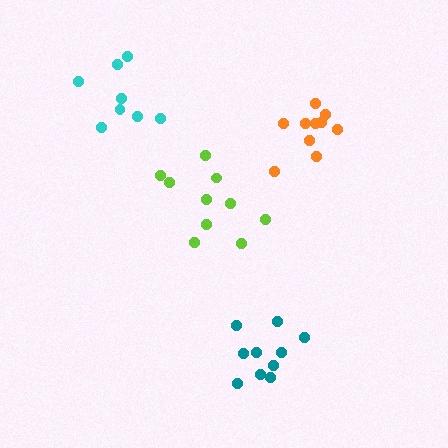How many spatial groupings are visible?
There are 4 spatial groupings.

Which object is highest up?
The cyan cluster is topmost.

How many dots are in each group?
Group 1: 10 dots, Group 2: 10 dots, Group 3: 8 dots, Group 4: 10 dots (38 total).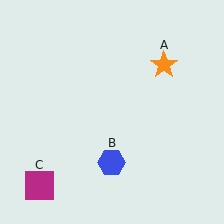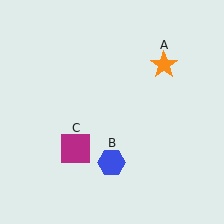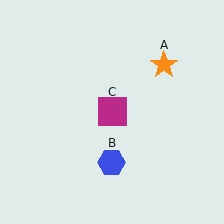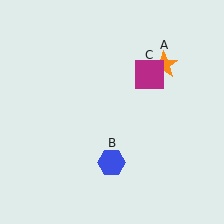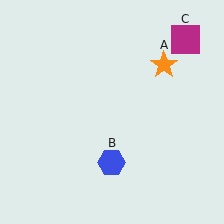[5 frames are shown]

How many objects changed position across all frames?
1 object changed position: magenta square (object C).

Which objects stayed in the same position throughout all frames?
Orange star (object A) and blue hexagon (object B) remained stationary.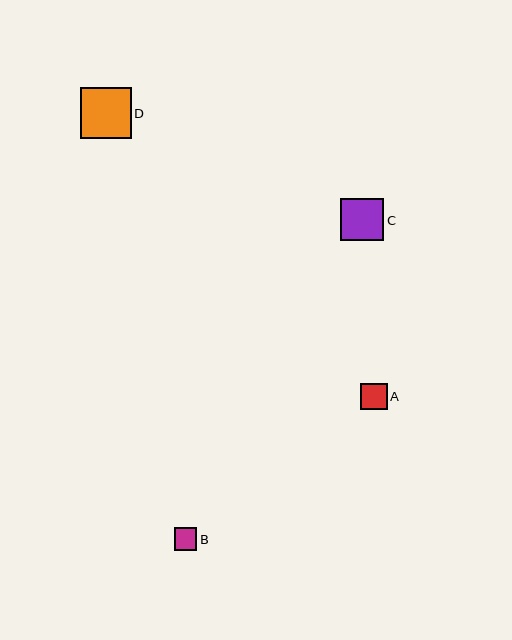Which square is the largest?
Square D is the largest with a size of approximately 51 pixels.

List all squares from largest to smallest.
From largest to smallest: D, C, A, B.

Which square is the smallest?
Square B is the smallest with a size of approximately 23 pixels.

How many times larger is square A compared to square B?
Square A is approximately 1.1 times the size of square B.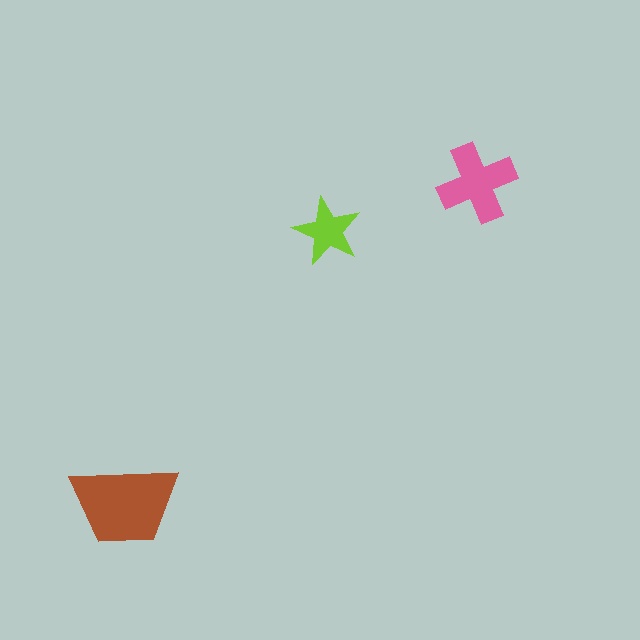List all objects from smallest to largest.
The lime star, the pink cross, the brown trapezoid.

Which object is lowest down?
The brown trapezoid is bottommost.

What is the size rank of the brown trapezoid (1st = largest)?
1st.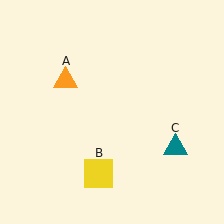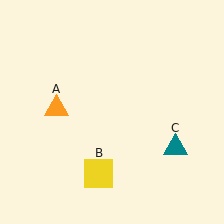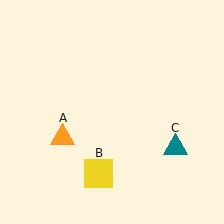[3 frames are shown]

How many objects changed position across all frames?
1 object changed position: orange triangle (object A).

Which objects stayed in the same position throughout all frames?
Yellow square (object B) and teal triangle (object C) remained stationary.